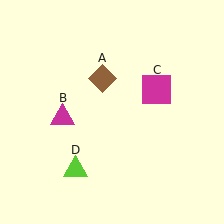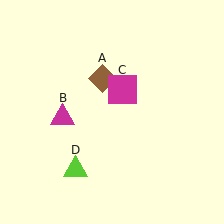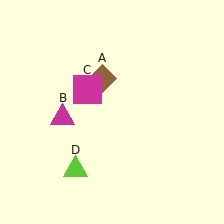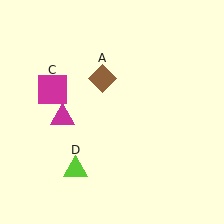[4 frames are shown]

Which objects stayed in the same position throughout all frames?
Brown diamond (object A) and magenta triangle (object B) and lime triangle (object D) remained stationary.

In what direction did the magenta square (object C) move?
The magenta square (object C) moved left.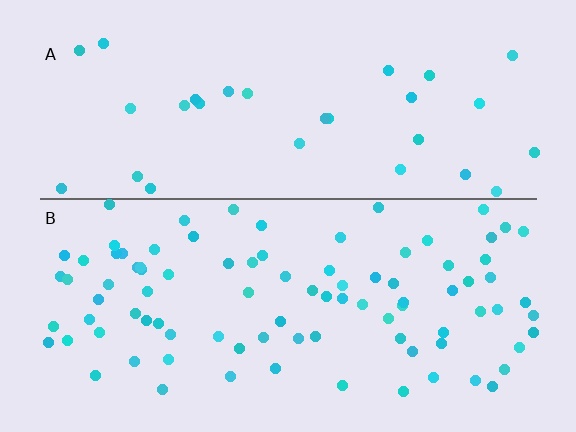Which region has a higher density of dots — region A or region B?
B (the bottom).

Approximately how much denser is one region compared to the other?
Approximately 2.9× — region B over region A.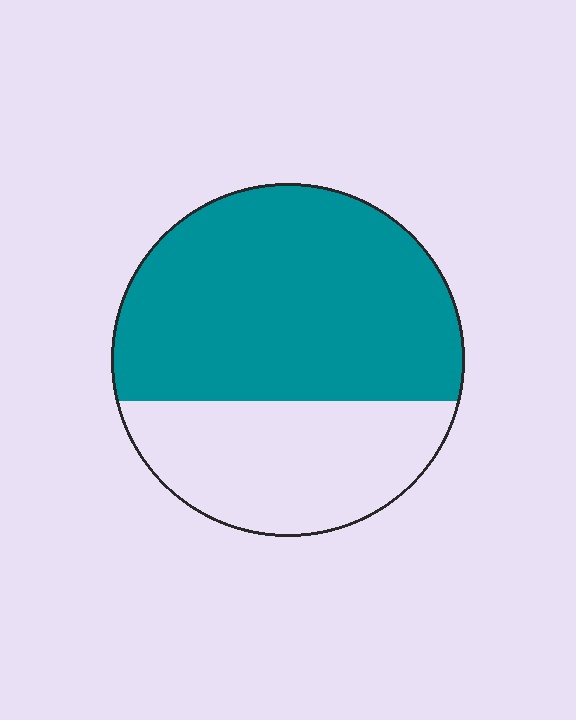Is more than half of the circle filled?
Yes.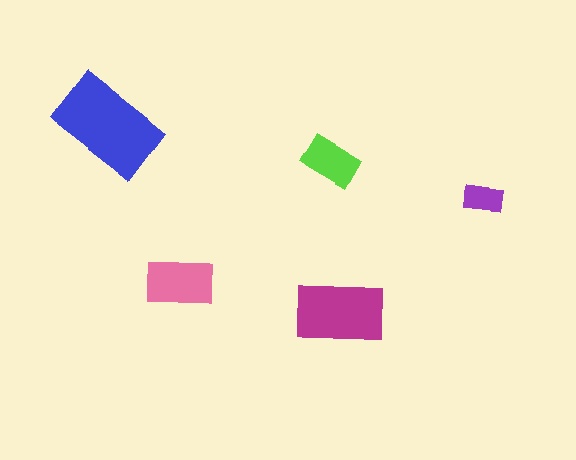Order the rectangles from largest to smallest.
the blue one, the magenta one, the pink one, the lime one, the purple one.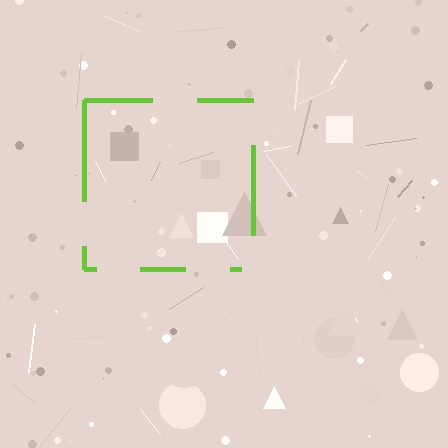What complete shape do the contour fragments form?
The contour fragments form a square.